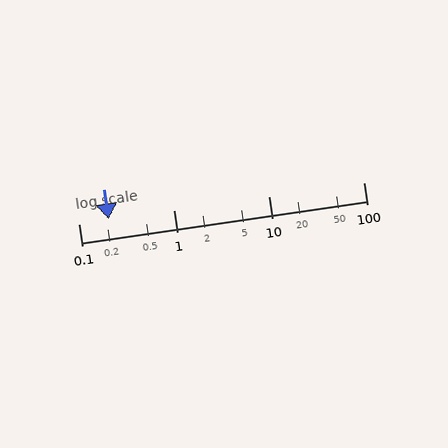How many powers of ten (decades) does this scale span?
The scale spans 3 decades, from 0.1 to 100.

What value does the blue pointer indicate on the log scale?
The pointer indicates approximately 0.21.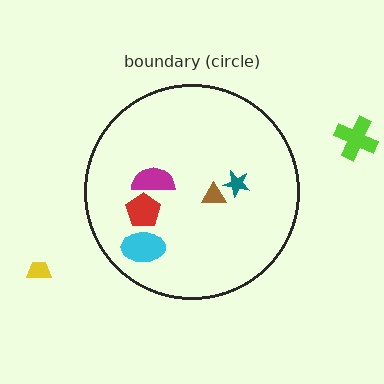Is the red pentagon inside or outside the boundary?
Inside.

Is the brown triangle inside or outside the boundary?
Inside.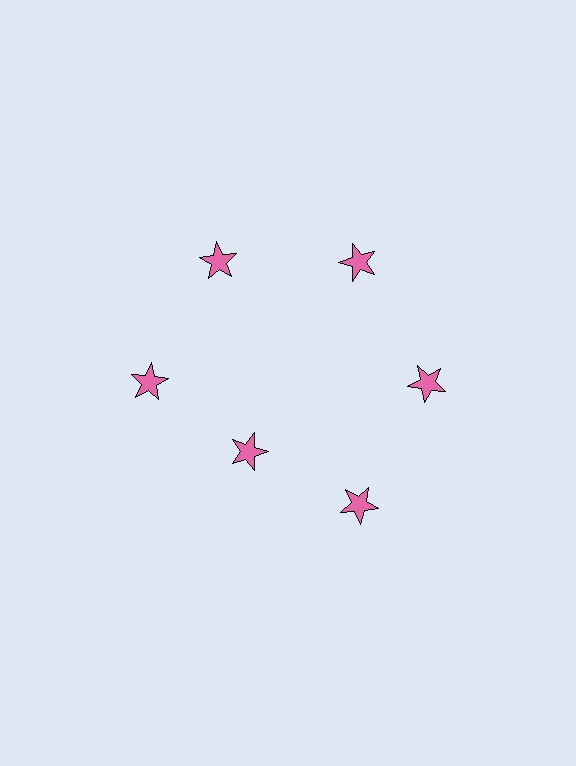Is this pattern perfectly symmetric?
No. The 6 pink stars are arranged in a ring, but one element near the 7 o'clock position is pulled inward toward the center, breaking the 6-fold rotational symmetry.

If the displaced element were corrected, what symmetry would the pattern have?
It would have 6-fold rotational symmetry — the pattern would map onto itself every 60 degrees.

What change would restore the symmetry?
The symmetry would be restored by moving it outward, back onto the ring so that all 6 stars sit at equal angles and equal distance from the center.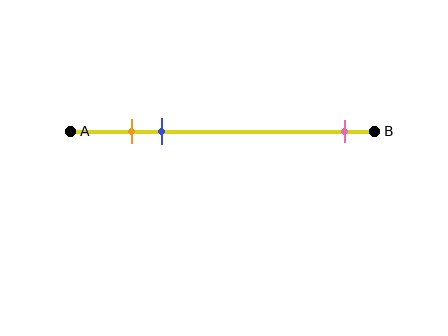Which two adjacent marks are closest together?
The orange and blue marks are the closest adjacent pair.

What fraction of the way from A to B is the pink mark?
The pink mark is approximately 90% (0.9) of the way from A to B.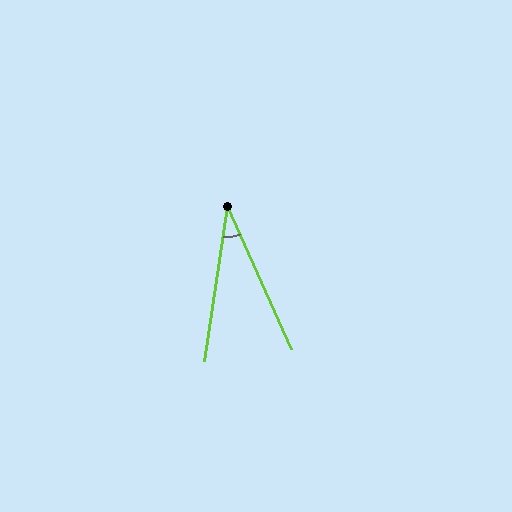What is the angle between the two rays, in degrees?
Approximately 33 degrees.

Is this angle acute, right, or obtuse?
It is acute.